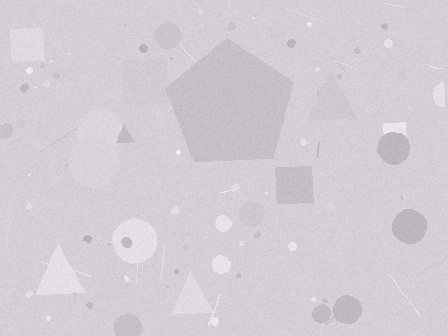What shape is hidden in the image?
A pentagon is hidden in the image.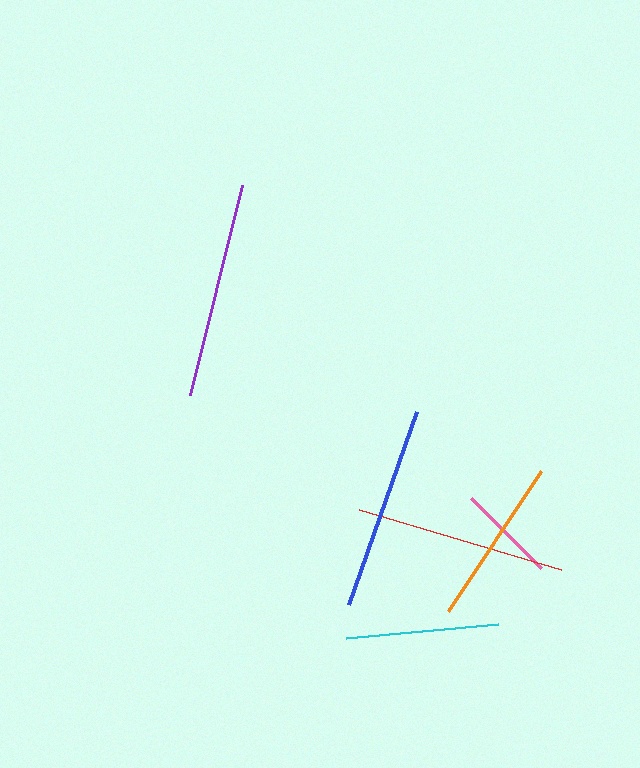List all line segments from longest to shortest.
From longest to shortest: purple, red, blue, orange, cyan, pink.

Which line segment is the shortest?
The pink line is the shortest at approximately 99 pixels.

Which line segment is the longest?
The purple line is the longest at approximately 216 pixels.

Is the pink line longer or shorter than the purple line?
The purple line is longer than the pink line.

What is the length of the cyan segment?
The cyan segment is approximately 153 pixels long.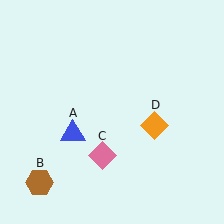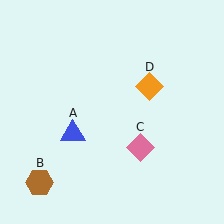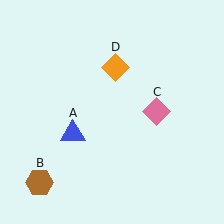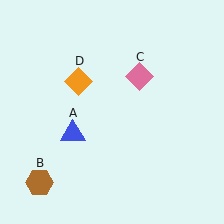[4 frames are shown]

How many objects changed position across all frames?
2 objects changed position: pink diamond (object C), orange diamond (object D).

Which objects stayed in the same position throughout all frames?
Blue triangle (object A) and brown hexagon (object B) remained stationary.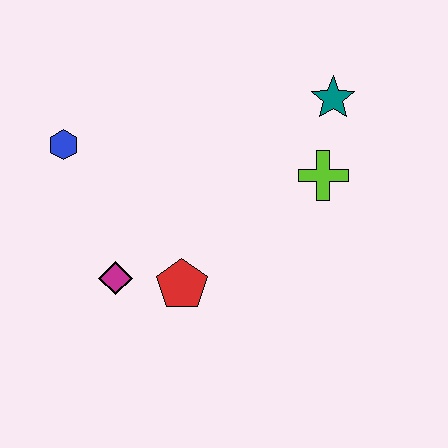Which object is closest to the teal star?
The lime cross is closest to the teal star.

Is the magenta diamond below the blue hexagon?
Yes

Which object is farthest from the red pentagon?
The teal star is farthest from the red pentagon.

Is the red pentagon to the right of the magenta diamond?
Yes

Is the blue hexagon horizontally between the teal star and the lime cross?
No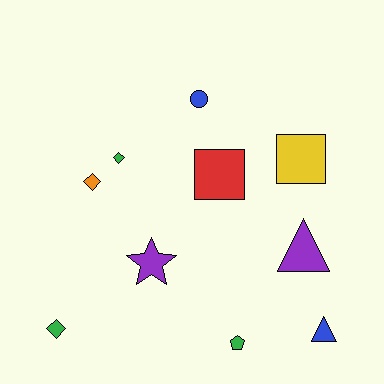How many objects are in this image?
There are 10 objects.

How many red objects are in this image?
There is 1 red object.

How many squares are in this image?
There are 2 squares.